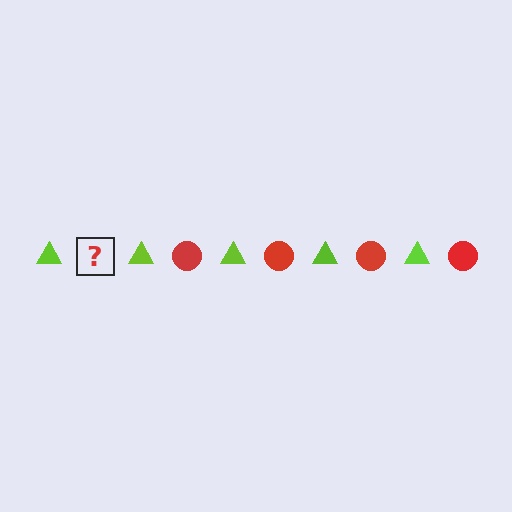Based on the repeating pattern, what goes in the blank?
The blank should be a red circle.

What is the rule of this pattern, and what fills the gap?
The rule is that the pattern alternates between lime triangle and red circle. The gap should be filled with a red circle.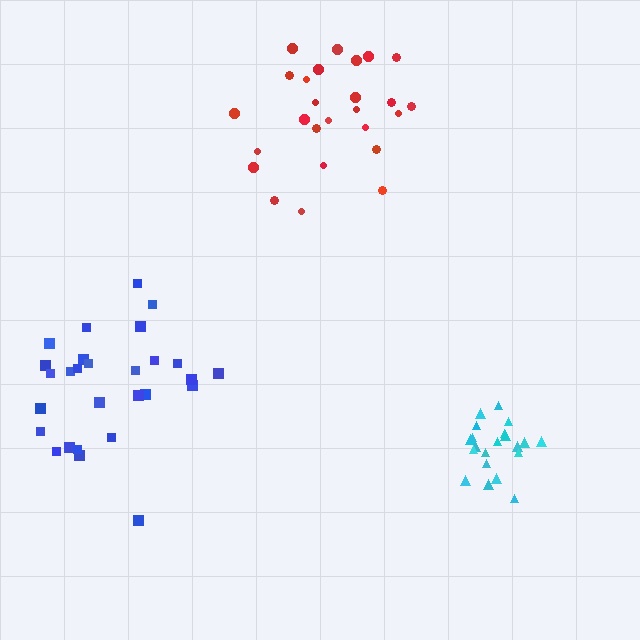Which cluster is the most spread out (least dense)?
Red.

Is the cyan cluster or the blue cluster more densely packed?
Cyan.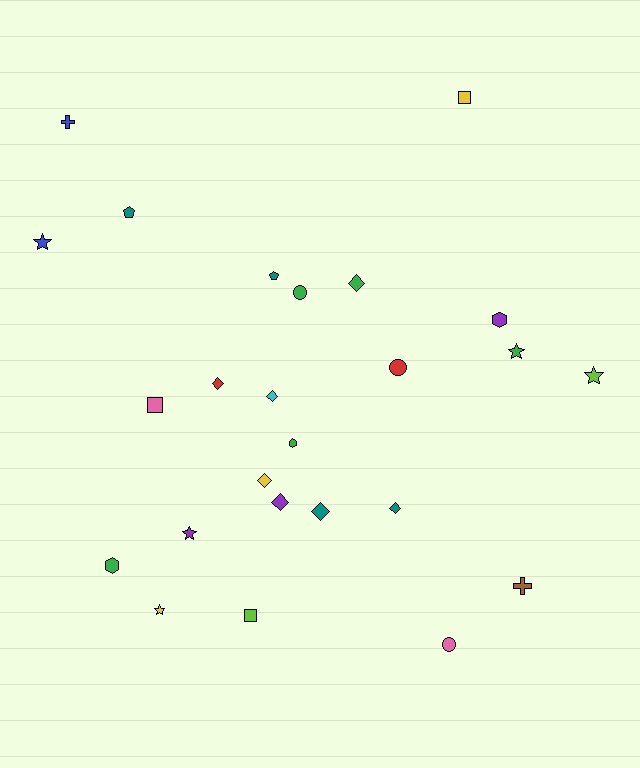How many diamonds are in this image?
There are 7 diamonds.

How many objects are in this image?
There are 25 objects.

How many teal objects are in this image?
There are 4 teal objects.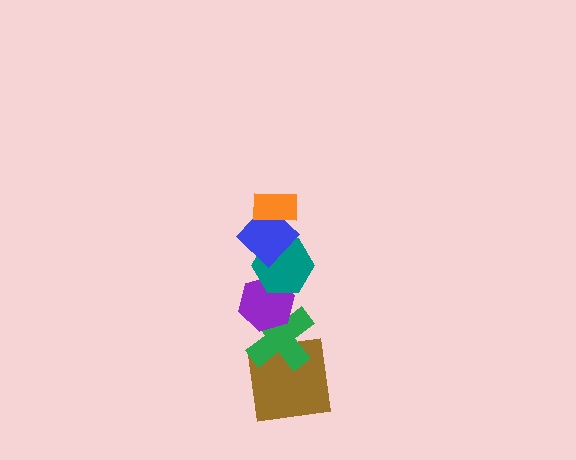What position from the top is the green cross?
The green cross is 5th from the top.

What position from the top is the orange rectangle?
The orange rectangle is 1st from the top.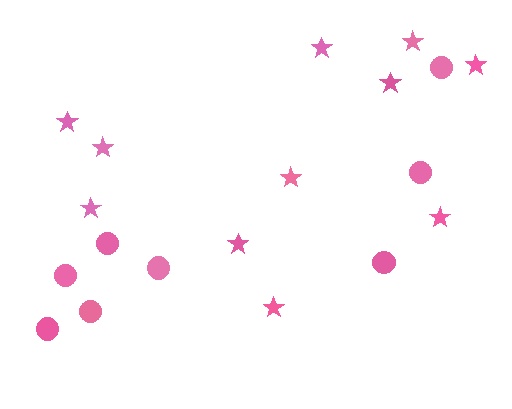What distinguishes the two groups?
There are 2 groups: one group of circles (8) and one group of stars (11).